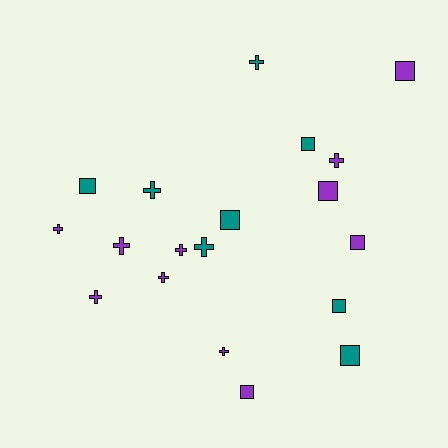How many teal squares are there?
There are 5 teal squares.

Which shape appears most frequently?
Cross, with 10 objects.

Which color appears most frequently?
Purple, with 11 objects.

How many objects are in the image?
There are 19 objects.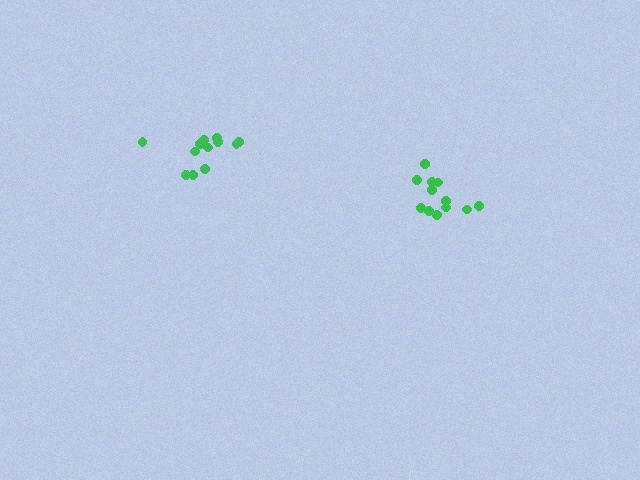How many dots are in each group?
Group 1: 12 dots, Group 2: 12 dots (24 total).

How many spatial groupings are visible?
There are 2 spatial groupings.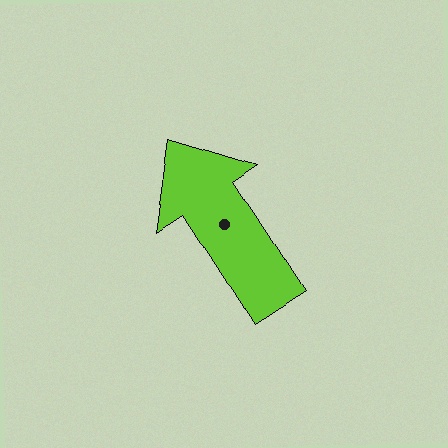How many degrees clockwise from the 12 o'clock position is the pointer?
Approximately 327 degrees.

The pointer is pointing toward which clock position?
Roughly 11 o'clock.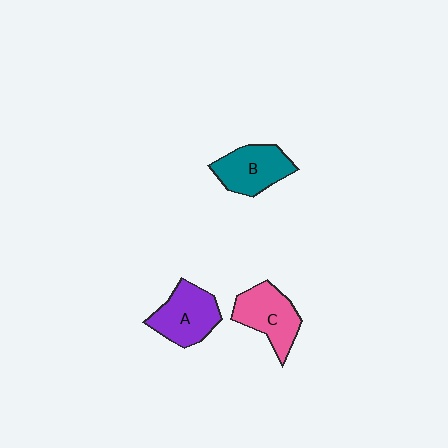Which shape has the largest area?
Shape A (purple).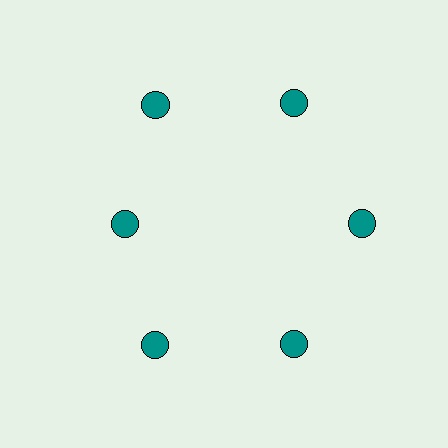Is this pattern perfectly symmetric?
No. The 6 teal circles are arranged in a ring, but one element near the 9 o'clock position is pulled inward toward the center, breaking the 6-fold rotational symmetry.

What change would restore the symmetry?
The symmetry would be restored by moving it outward, back onto the ring so that all 6 circles sit at equal angles and equal distance from the center.